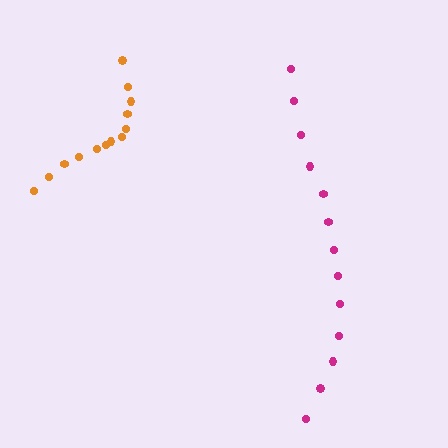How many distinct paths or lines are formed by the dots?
There are 2 distinct paths.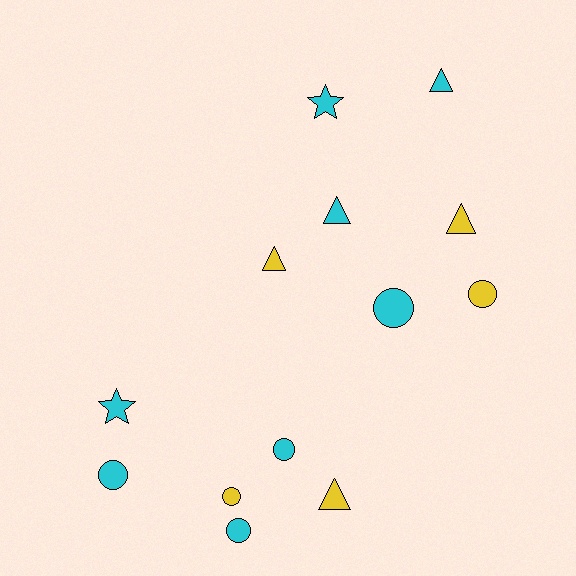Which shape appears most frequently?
Circle, with 6 objects.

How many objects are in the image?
There are 13 objects.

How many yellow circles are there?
There are 2 yellow circles.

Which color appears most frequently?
Cyan, with 8 objects.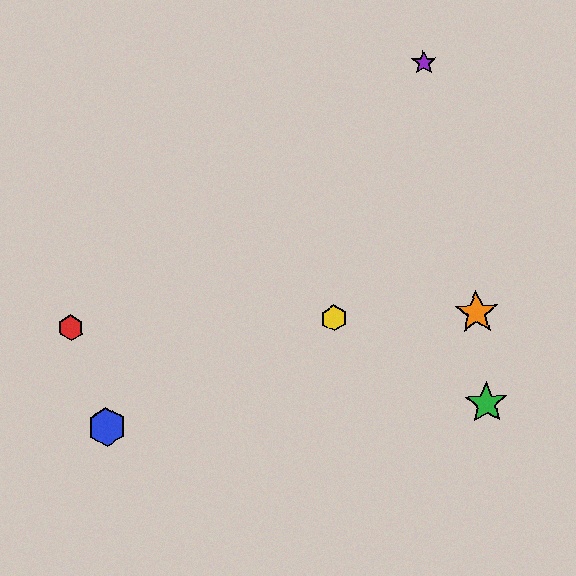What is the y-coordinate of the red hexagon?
The red hexagon is at y≈328.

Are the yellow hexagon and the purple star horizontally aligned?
No, the yellow hexagon is at y≈318 and the purple star is at y≈63.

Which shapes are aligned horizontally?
The red hexagon, the yellow hexagon, the orange star are aligned horizontally.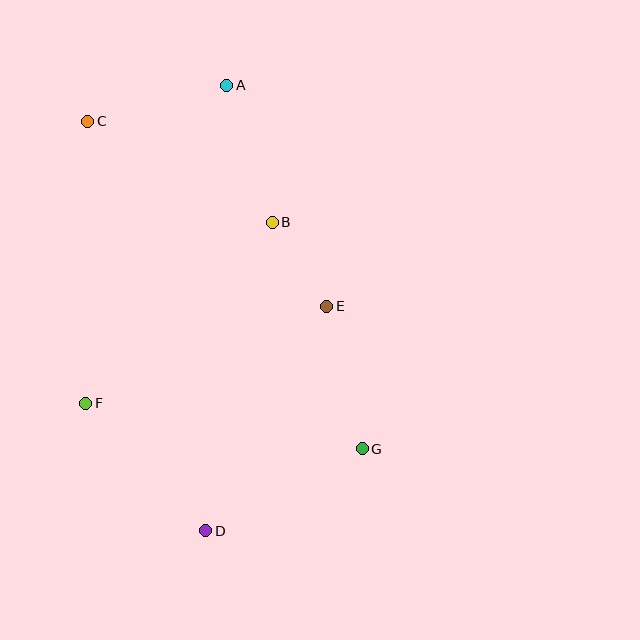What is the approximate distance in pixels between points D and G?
The distance between D and G is approximately 177 pixels.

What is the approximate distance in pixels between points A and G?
The distance between A and G is approximately 388 pixels.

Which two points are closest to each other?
Points B and E are closest to each other.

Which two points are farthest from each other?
Points A and D are farthest from each other.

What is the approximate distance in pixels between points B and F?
The distance between B and F is approximately 260 pixels.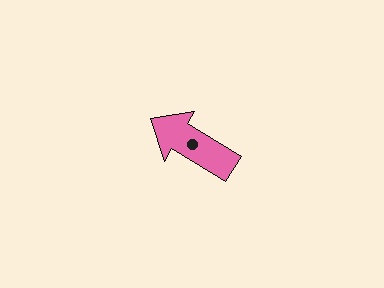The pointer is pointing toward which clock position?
Roughly 10 o'clock.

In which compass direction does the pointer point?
Northwest.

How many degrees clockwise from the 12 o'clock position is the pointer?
Approximately 301 degrees.